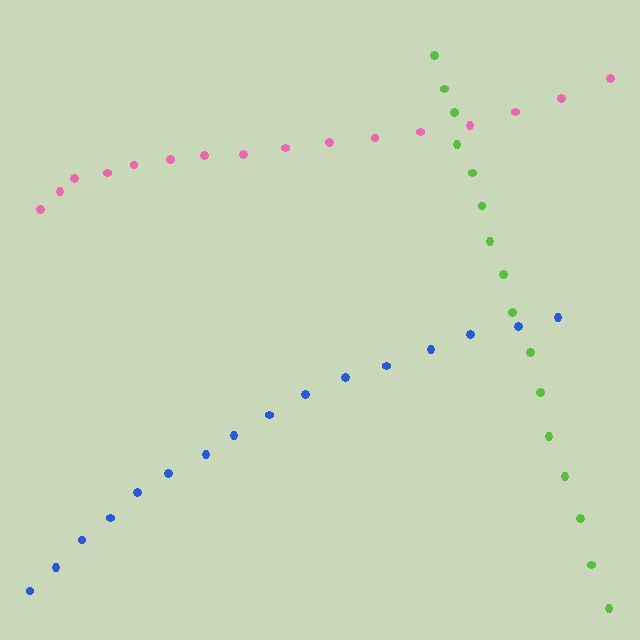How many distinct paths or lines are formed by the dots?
There are 3 distinct paths.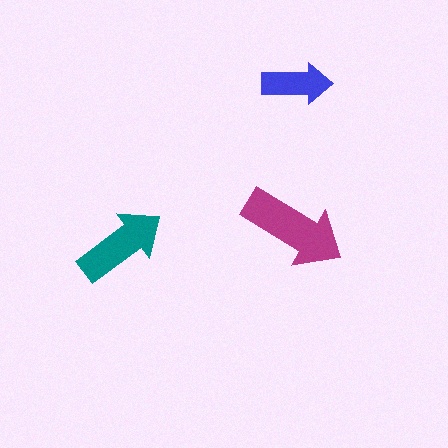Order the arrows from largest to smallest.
the magenta one, the teal one, the blue one.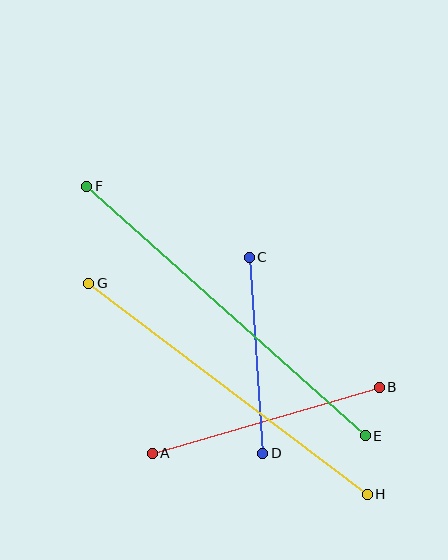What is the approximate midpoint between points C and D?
The midpoint is at approximately (256, 355) pixels.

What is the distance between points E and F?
The distance is approximately 374 pixels.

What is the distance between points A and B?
The distance is approximately 236 pixels.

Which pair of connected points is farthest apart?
Points E and F are farthest apart.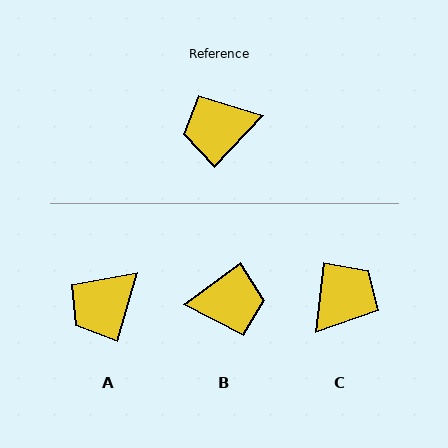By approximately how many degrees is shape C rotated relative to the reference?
Approximately 144 degrees clockwise.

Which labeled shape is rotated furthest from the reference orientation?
B, about 170 degrees away.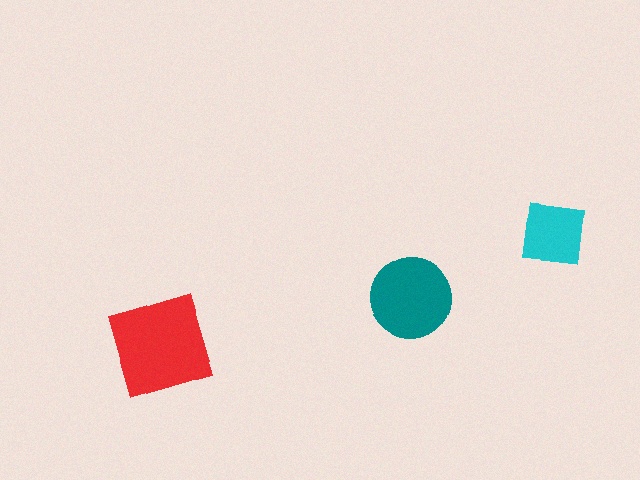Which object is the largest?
The red square.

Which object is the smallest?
The cyan square.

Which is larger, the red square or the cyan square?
The red square.